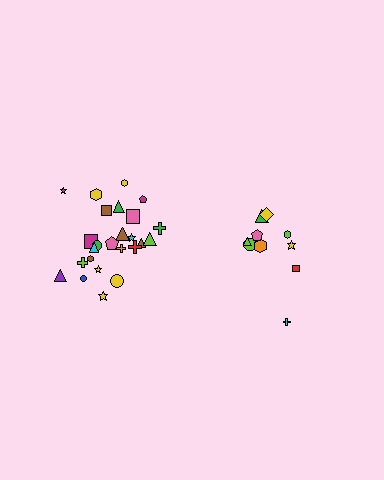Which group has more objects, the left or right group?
The left group.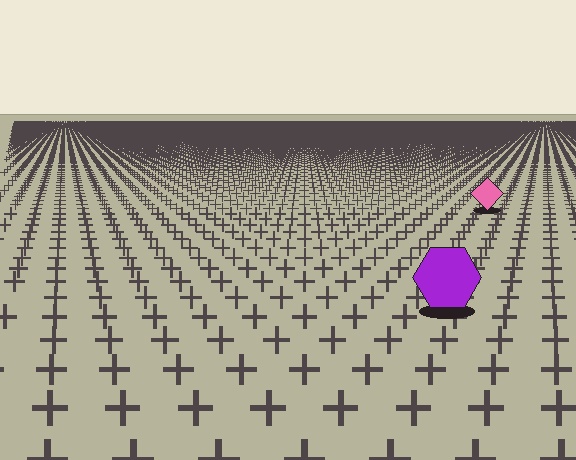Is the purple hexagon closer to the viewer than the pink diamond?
Yes. The purple hexagon is closer — you can tell from the texture gradient: the ground texture is coarser near it.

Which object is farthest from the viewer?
The pink diamond is farthest from the viewer. It appears smaller and the ground texture around it is denser.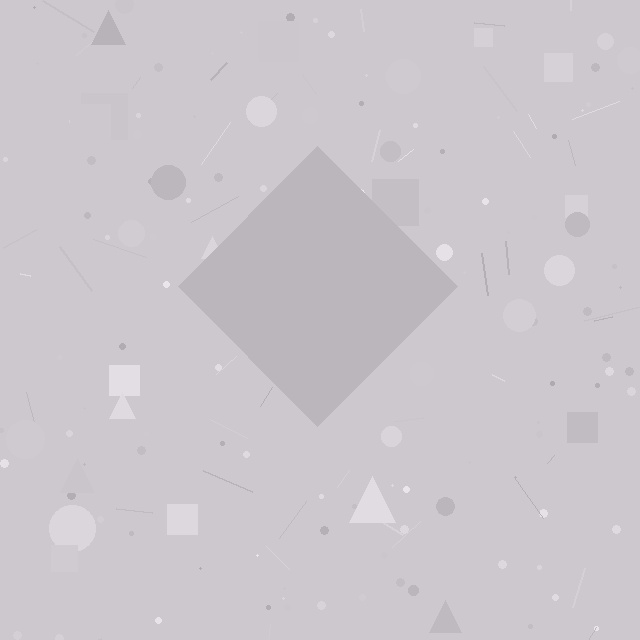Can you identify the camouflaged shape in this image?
The camouflaged shape is a diamond.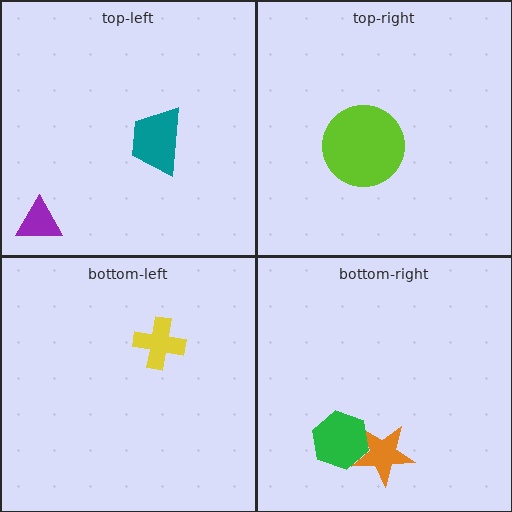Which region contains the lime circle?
The top-right region.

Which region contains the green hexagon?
The bottom-right region.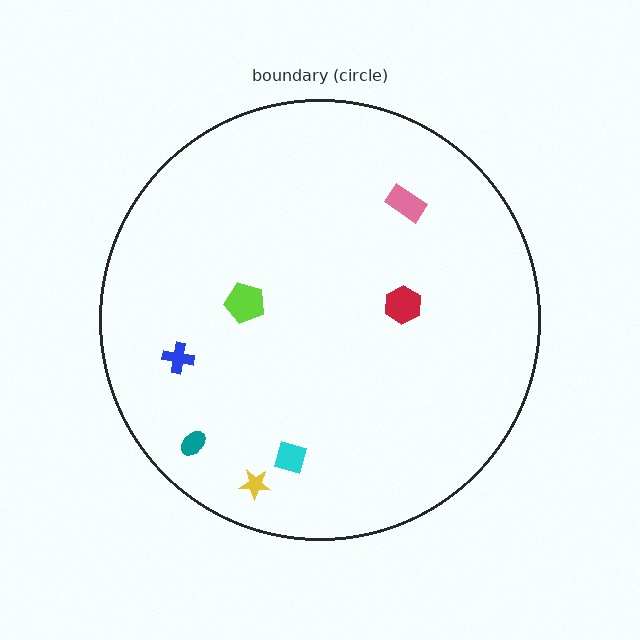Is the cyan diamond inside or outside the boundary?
Inside.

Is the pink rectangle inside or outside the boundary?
Inside.